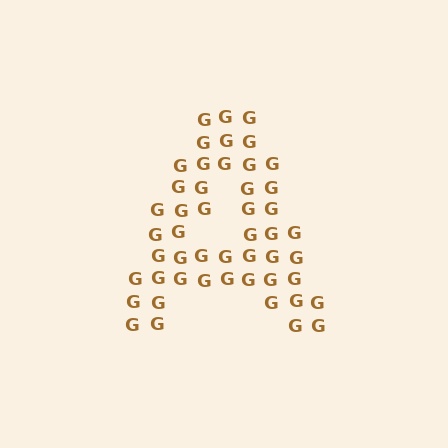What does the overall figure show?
The overall figure shows the letter A.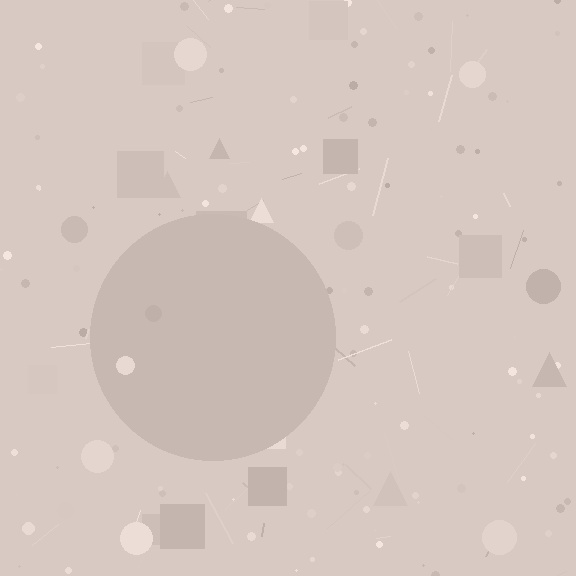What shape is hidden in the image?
A circle is hidden in the image.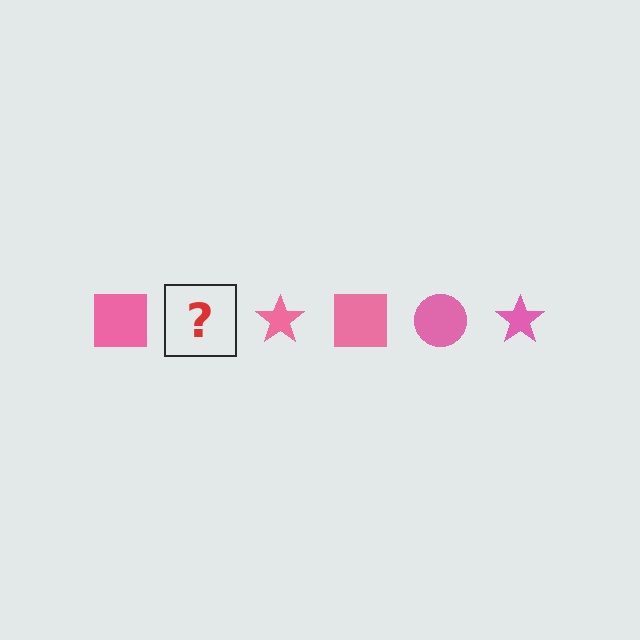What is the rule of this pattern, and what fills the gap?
The rule is that the pattern cycles through square, circle, star shapes in pink. The gap should be filled with a pink circle.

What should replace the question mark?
The question mark should be replaced with a pink circle.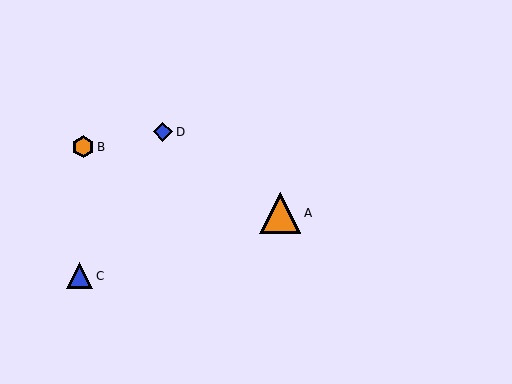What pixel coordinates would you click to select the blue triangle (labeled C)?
Click at (80, 276) to select the blue triangle C.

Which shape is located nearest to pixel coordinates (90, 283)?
The blue triangle (labeled C) at (80, 276) is nearest to that location.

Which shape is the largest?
The orange triangle (labeled A) is the largest.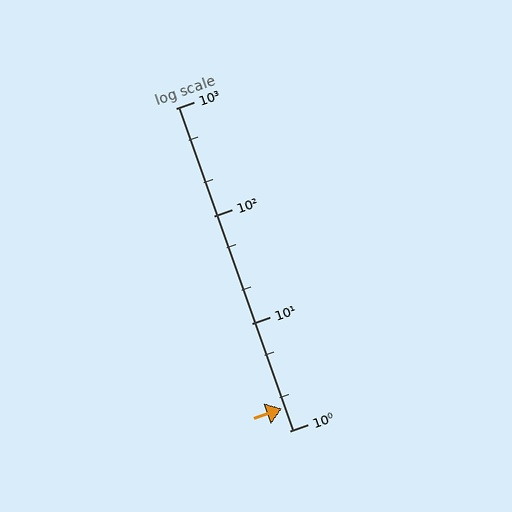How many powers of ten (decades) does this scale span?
The scale spans 3 decades, from 1 to 1000.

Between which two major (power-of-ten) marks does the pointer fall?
The pointer is between 1 and 10.